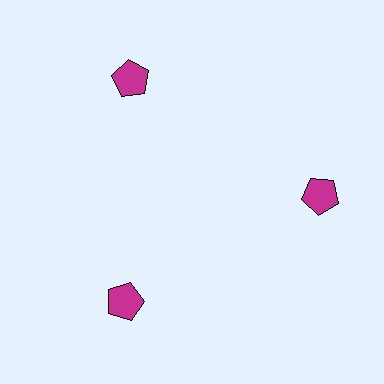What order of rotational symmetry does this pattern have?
This pattern has 3-fold rotational symmetry.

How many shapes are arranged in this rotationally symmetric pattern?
There are 3 shapes, arranged in 3 groups of 1.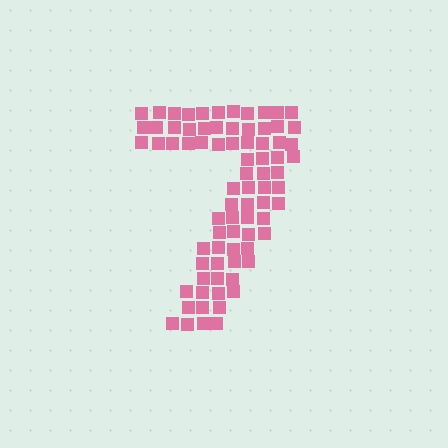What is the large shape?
The large shape is the digit 7.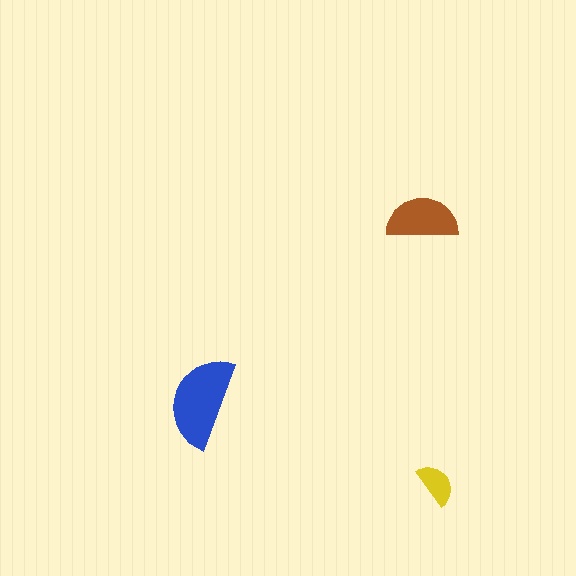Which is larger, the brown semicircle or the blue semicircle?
The blue one.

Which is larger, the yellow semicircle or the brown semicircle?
The brown one.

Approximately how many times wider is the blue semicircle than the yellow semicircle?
About 2 times wider.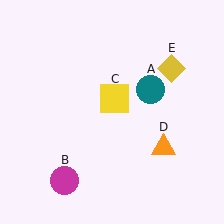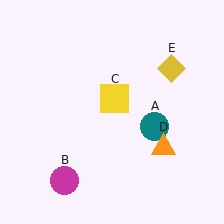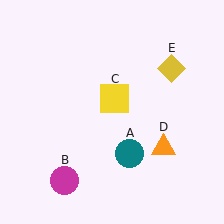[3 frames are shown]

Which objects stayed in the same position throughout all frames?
Magenta circle (object B) and yellow square (object C) and orange triangle (object D) and yellow diamond (object E) remained stationary.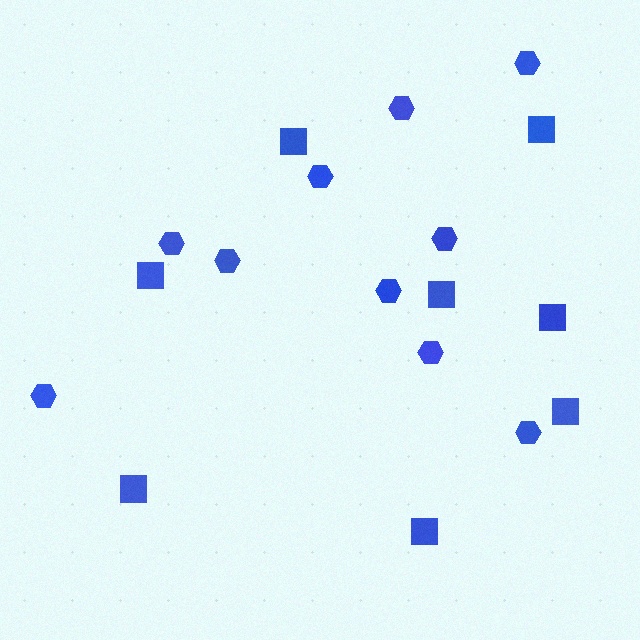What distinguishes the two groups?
There are 2 groups: one group of hexagons (10) and one group of squares (8).